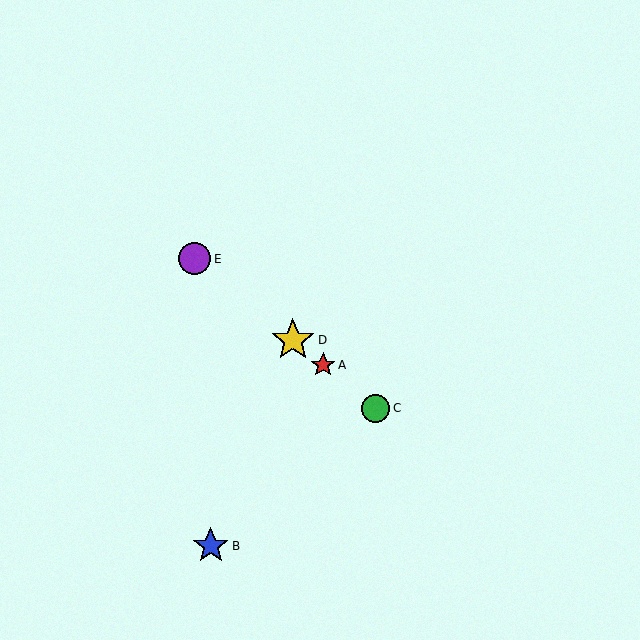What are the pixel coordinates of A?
Object A is at (323, 365).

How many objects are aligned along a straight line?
4 objects (A, C, D, E) are aligned along a straight line.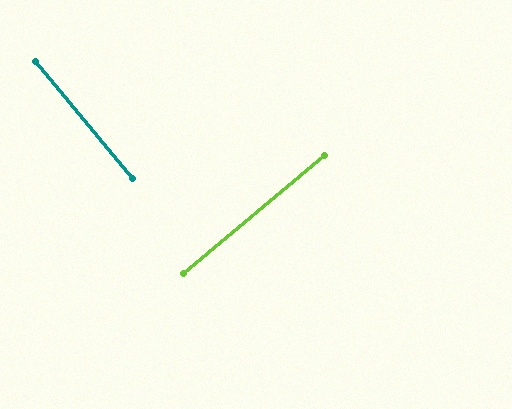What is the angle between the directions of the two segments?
Approximately 90 degrees.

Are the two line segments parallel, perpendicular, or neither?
Perpendicular — they meet at approximately 90°.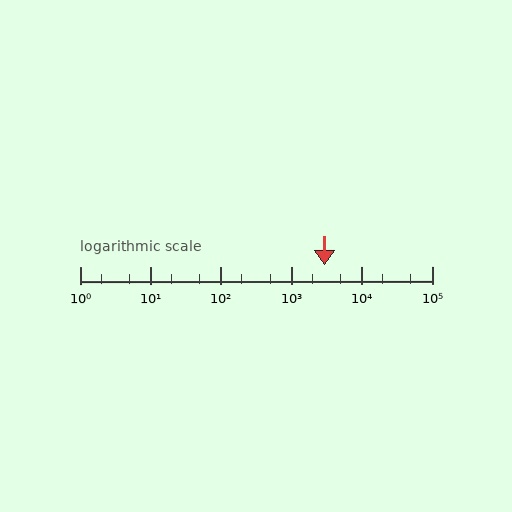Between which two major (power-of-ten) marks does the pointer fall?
The pointer is between 1000 and 10000.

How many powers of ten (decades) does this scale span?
The scale spans 5 decades, from 1 to 100000.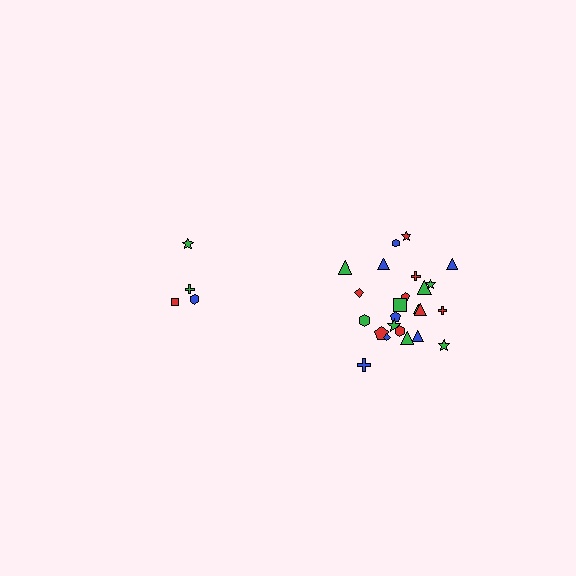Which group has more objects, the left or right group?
The right group.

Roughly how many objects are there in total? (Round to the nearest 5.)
Roughly 30 objects in total.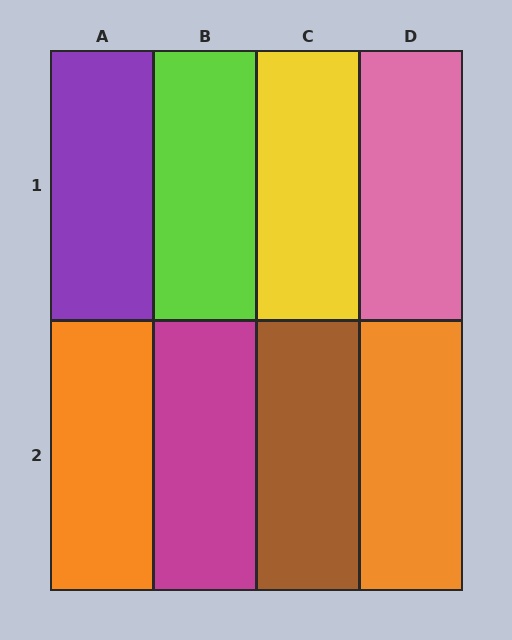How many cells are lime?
1 cell is lime.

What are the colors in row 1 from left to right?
Purple, lime, yellow, pink.